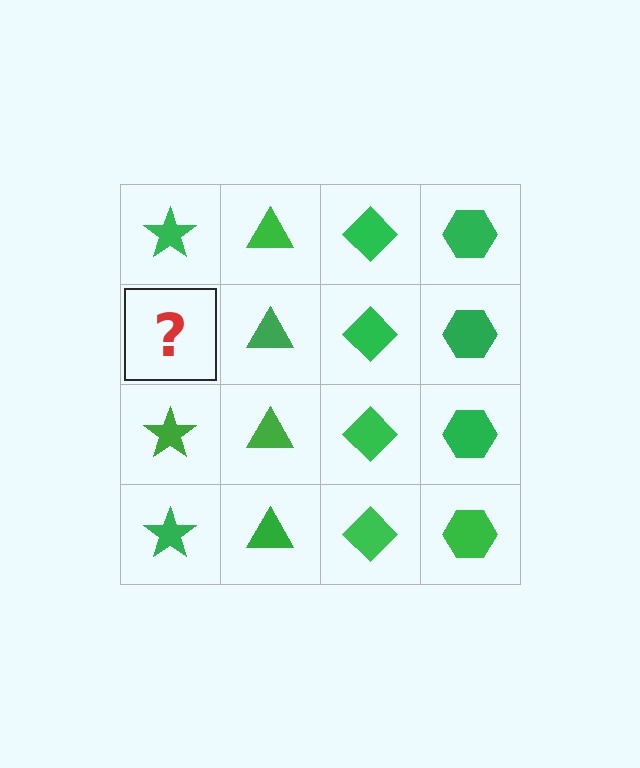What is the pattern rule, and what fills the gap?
The rule is that each column has a consistent shape. The gap should be filled with a green star.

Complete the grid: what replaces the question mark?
The question mark should be replaced with a green star.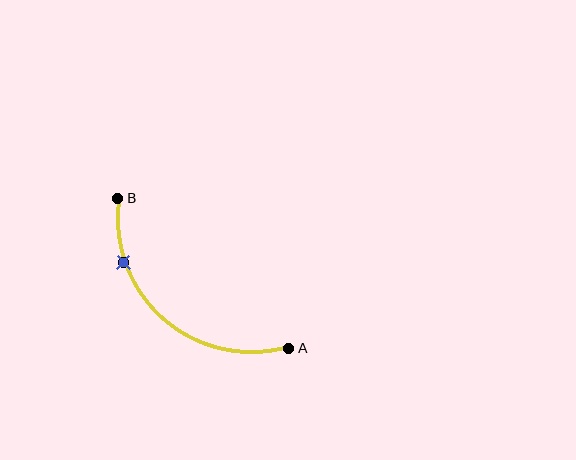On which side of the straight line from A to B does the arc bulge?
The arc bulges below and to the left of the straight line connecting A and B.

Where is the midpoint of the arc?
The arc midpoint is the point on the curve farthest from the straight line joining A and B. It sits below and to the left of that line.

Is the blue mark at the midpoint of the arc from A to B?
No. The blue mark lies on the arc but is closer to endpoint B. The arc midpoint would be at the point on the curve equidistant along the arc from both A and B.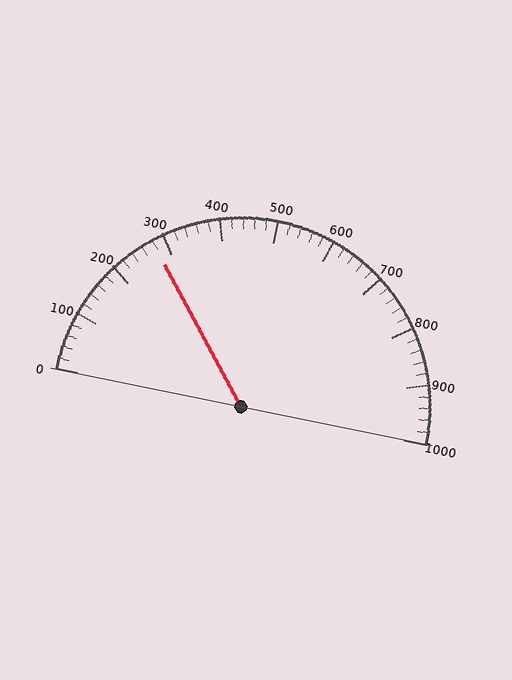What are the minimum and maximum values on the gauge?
The gauge ranges from 0 to 1000.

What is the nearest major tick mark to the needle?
The nearest major tick mark is 300.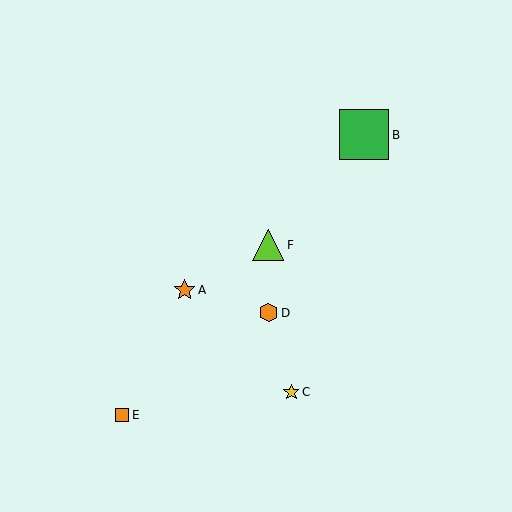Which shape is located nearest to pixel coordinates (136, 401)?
The orange square (labeled E) at (122, 415) is nearest to that location.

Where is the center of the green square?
The center of the green square is at (364, 135).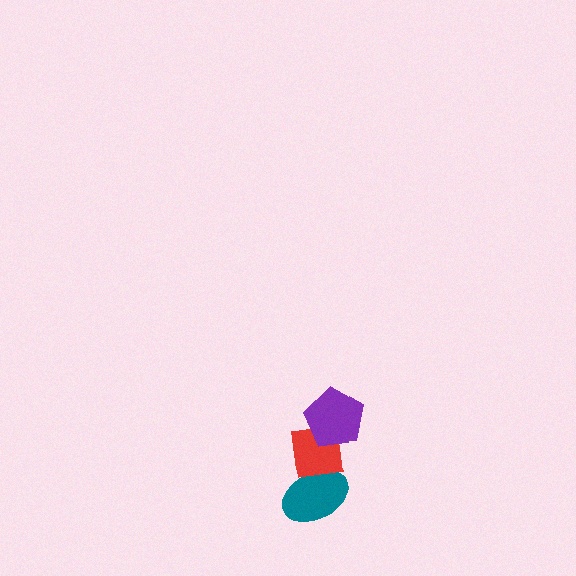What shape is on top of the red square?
The purple pentagon is on top of the red square.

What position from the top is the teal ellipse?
The teal ellipse is 3rd from the top.